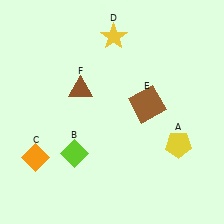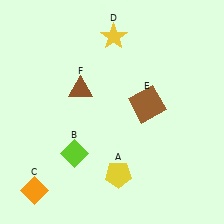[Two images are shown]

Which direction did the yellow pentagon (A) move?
The yellow pentagon (A) moved left.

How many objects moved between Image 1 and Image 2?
2 objects moved between the two images.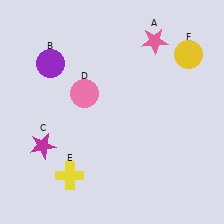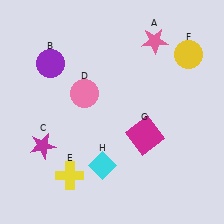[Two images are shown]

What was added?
A magenta square (G), a cyan diamond (H) were added in Image 2.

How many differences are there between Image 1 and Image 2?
There are 2 differences between the two images.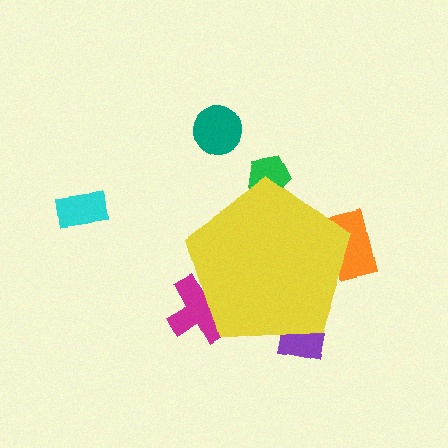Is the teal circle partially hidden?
No, the teal circle is fully visible.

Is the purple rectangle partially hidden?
Yes, the purple rectangle is partially hidden behind the yellow pentagon.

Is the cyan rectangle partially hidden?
No, the cyan rectangle is fully visible.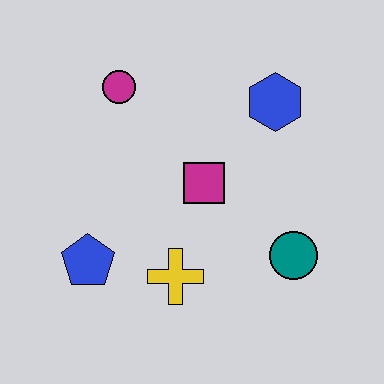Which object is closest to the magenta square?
The yellow cross is closest to the magenta square.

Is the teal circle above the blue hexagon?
No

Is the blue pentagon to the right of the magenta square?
No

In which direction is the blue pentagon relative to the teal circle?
The blue pentagon is to the left of the teal circle.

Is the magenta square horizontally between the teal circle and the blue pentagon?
Yes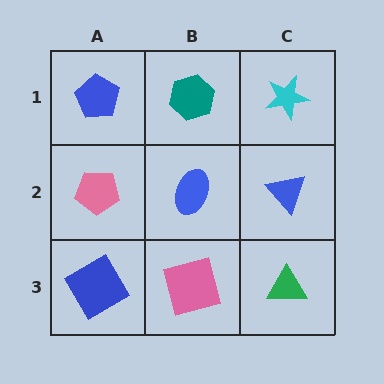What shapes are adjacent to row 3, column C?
A blue triangle (row 2, column C), a pink square (row 3, column B).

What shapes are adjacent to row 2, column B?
A teal hexagon (row 1, column B), a pink square (row 3, column B), a pink pentagon (row 2, column A), a blue triangle (row 2, column C).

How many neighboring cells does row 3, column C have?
2.